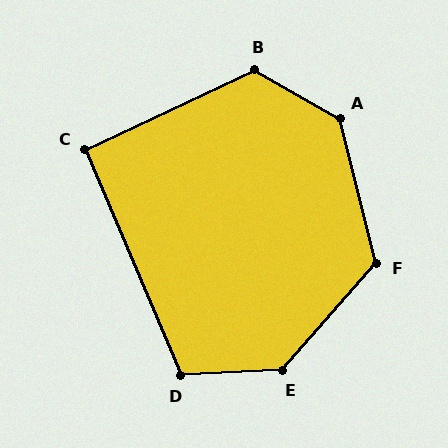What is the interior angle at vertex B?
Approximately 125 degrees (obtuse).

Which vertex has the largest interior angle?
E, at approximately 134 degrees.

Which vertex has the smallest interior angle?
C, at approximately 92 degrees.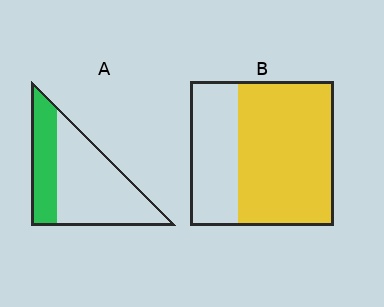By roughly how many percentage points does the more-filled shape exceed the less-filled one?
By roughly 35 percentage points (B over A).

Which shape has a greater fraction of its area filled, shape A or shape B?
Shape B.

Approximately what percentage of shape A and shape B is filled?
A is approximately 35% and B is approximately 65%.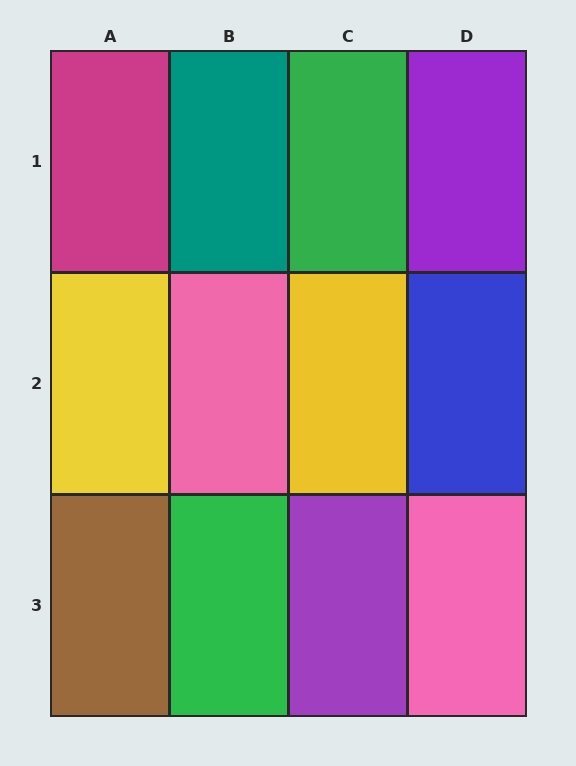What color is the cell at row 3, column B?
Green.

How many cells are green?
2 cells are green.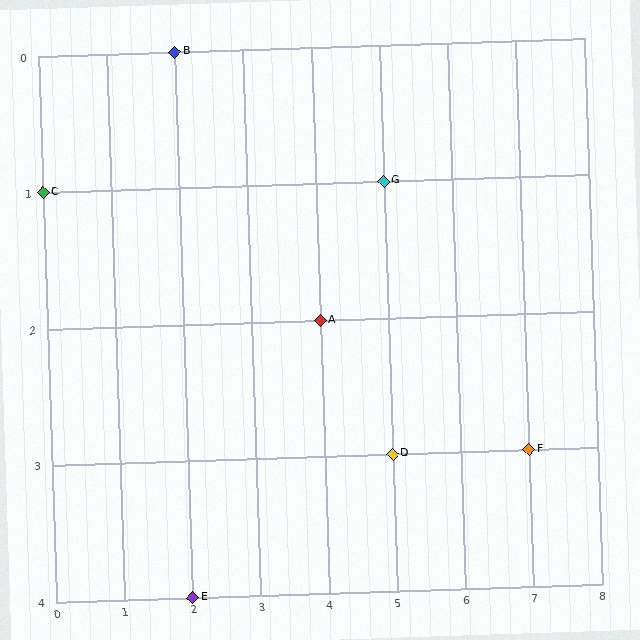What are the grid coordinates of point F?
Point F is at grid coordinates (7, 3).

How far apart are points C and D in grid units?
Points C and D are 5 columns and 2 rows apart (about 5.4 grid units diagonally).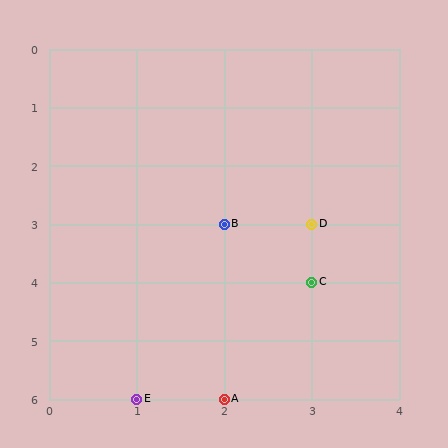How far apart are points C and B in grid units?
Points C and B are 1 column and 1 row apart (about 1.4 grid units diagonally).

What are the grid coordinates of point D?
Point D is at grid coordinates (3, 3).